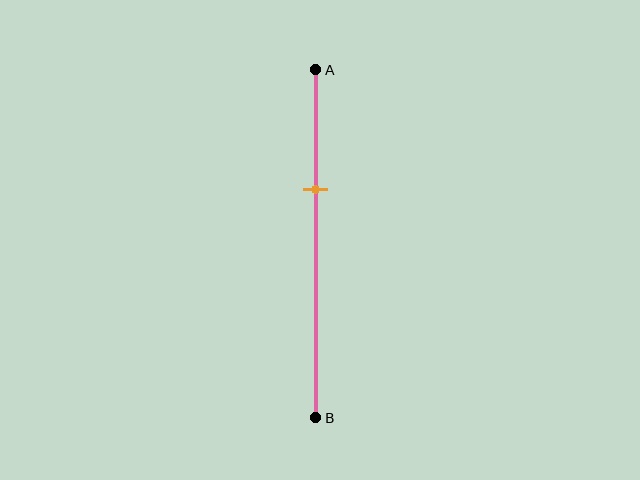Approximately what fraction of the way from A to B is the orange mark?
The orange mark is approximately 35% of the way from A to B.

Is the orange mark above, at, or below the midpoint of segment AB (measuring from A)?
The orange mark is above the midpoint of segment AB.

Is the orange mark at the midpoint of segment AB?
No, the mark is at about 35% from A, not at the 50% midpoint.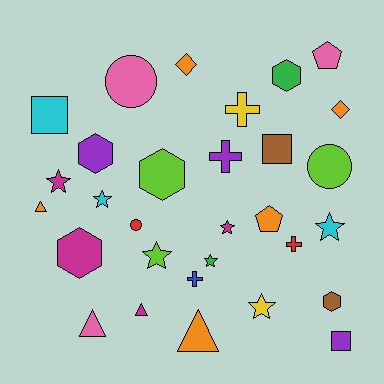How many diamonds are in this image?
There are 2 diamonds.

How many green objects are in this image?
There are 2 green objects.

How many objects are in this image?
There are 30 objects.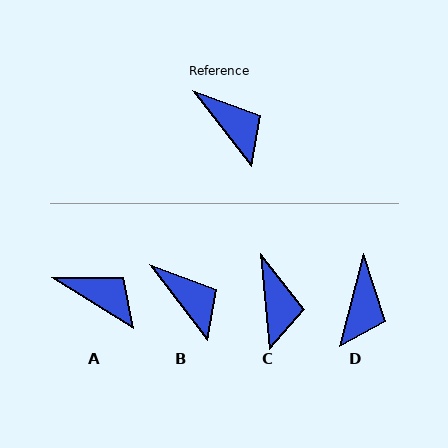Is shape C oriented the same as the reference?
No, it is off by about 32 degrees.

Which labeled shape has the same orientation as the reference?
B.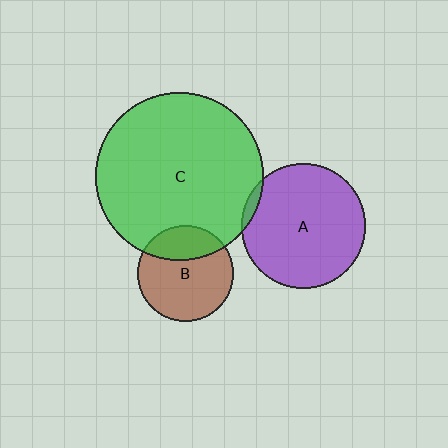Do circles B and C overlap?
Yes.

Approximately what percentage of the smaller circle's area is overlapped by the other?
Approximately 30%.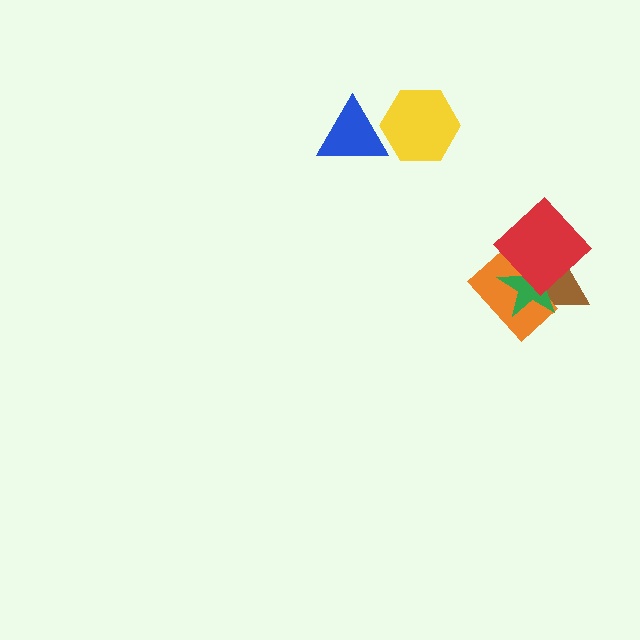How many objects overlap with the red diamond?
3 objects overlap with the red diamond.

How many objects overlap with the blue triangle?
1 object overlaps with the blue triangle.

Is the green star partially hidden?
Yes, it is partially covered by another shape.